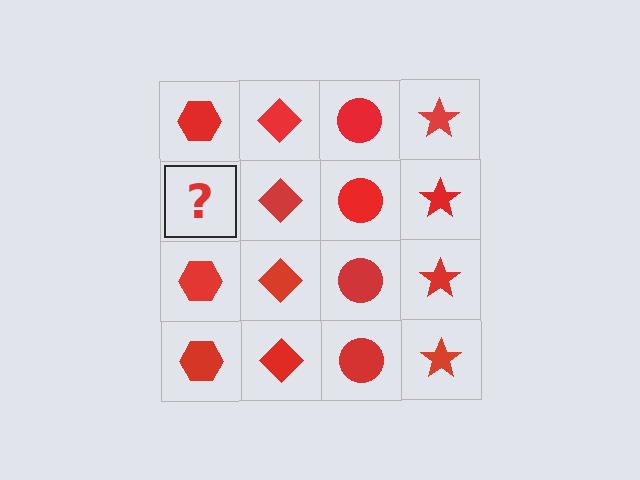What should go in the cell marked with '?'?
The missing cell should contain a red hexagon.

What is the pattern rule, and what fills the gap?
The rule is that each column has a consistent shape. The gap should be filled with a red hexagon.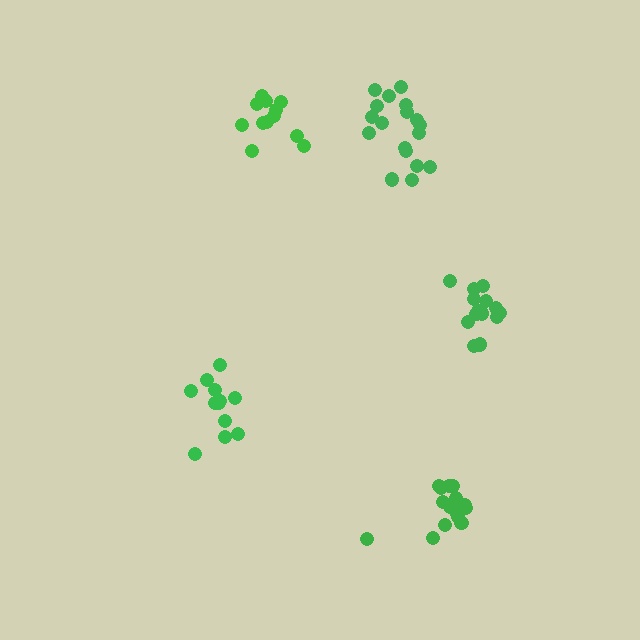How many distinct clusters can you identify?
There are 5 distinct clusters.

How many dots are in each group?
Group 1: 14 dots, Group 2: 12 dots, Group 3: 12 dots, Group 4: 15 dots, Group 5: 18 dots (71 total).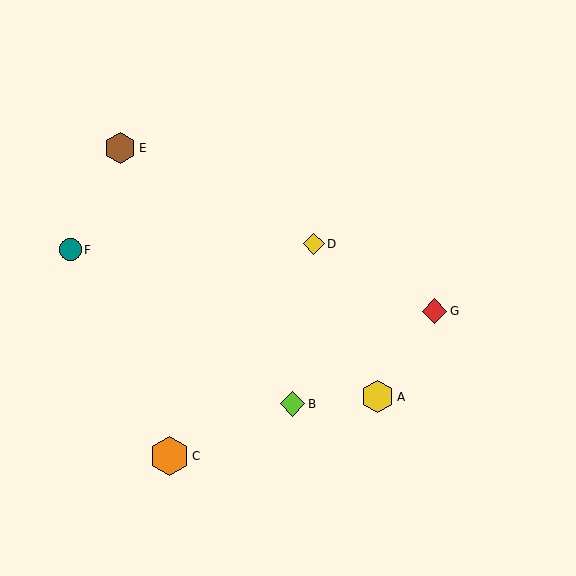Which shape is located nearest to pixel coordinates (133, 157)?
The brown hexagon (labeled E) at (120, 148) is nearest to that location.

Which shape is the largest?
The orange hexagon (labeled C) is the largest.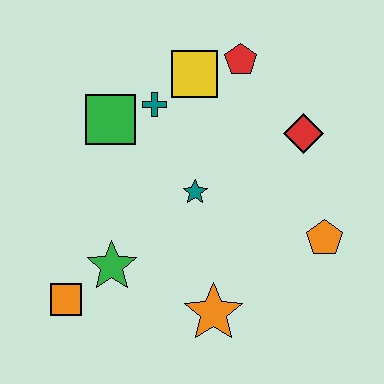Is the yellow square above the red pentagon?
No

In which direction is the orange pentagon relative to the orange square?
The orange pentagon is to the right of the orange square.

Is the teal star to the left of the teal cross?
No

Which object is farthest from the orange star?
The red pentagon is farthest from the orange star.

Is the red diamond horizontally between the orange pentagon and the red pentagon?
Yes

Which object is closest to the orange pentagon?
The red diamond is closest to the orange pentagon.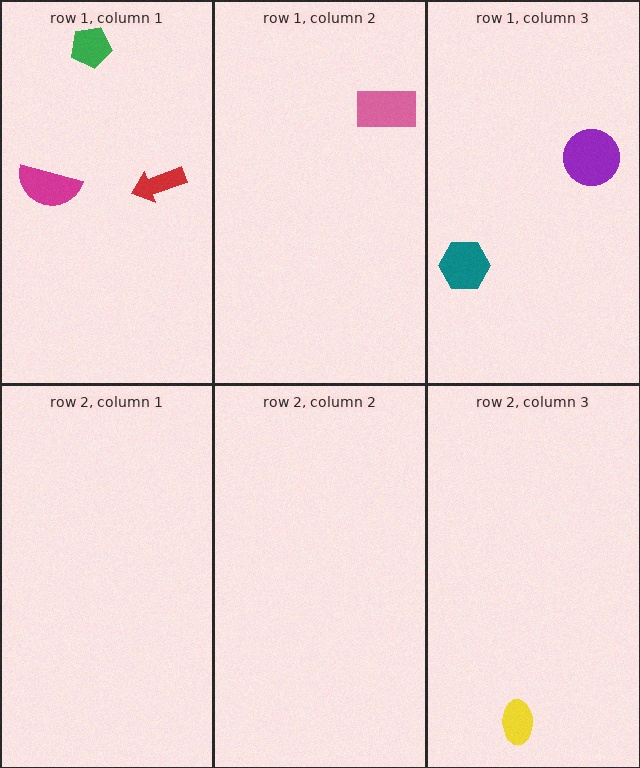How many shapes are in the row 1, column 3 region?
2.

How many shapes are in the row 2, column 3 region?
1.